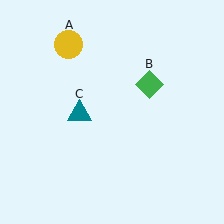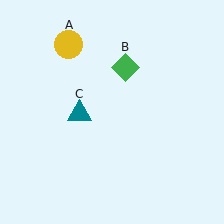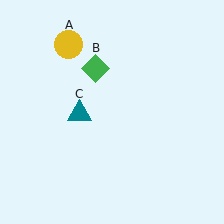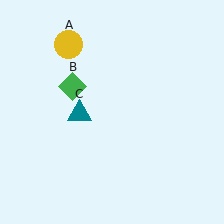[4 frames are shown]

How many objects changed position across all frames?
1 object changed position: green diamond (object B).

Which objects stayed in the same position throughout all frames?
Yellow circle (object A) and teal triangle (object C) remained stationary.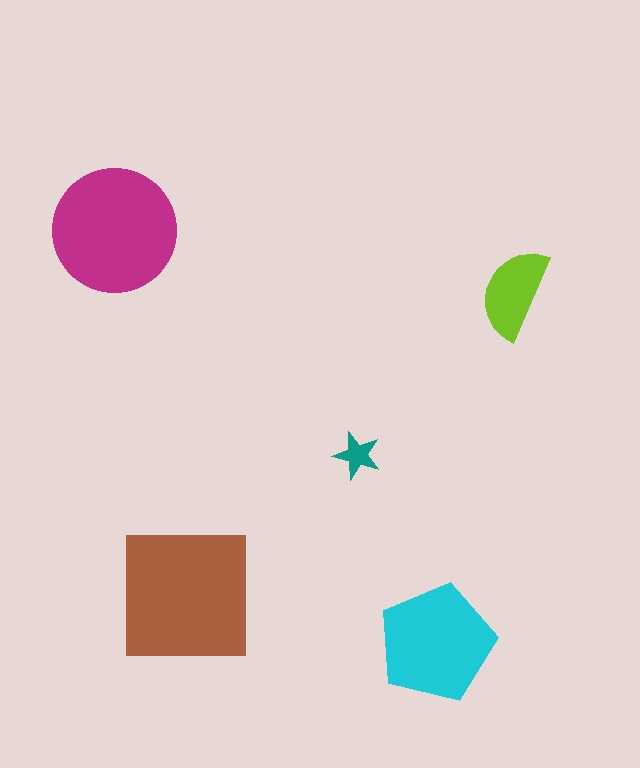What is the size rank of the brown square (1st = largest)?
1st.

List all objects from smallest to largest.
The teal star, the lime semicircle, the cyan pentagon, the magenta circle, the brown square.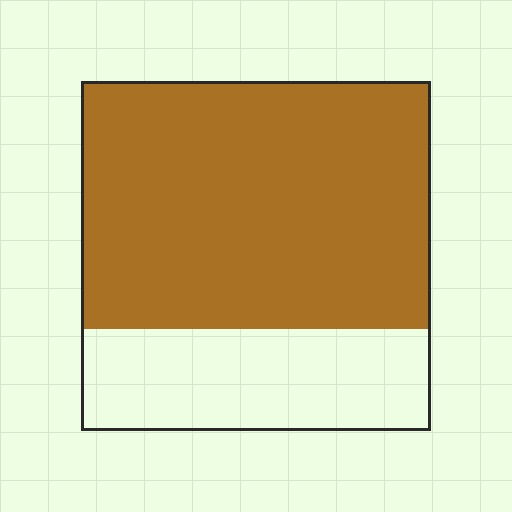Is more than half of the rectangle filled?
Yes.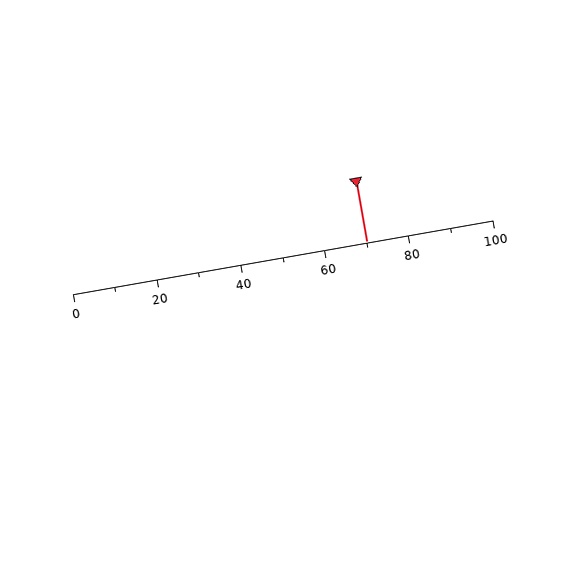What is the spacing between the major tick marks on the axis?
The major ticks are spaced 20 apart.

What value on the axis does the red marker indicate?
The marker indicates approximately 70.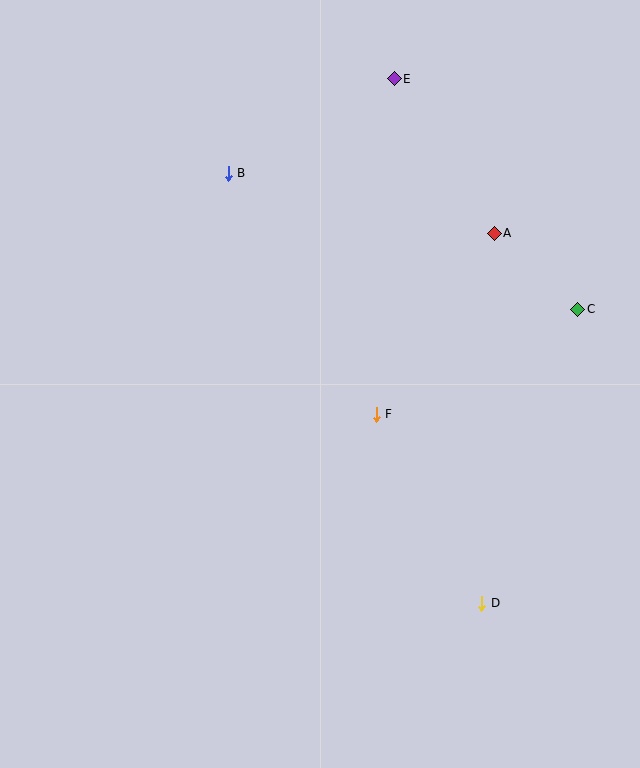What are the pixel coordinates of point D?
Point D is at (482, 603).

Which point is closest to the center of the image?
Point F at (376, 414) is closest to the center.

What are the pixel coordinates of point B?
Point B is at (228, 173).